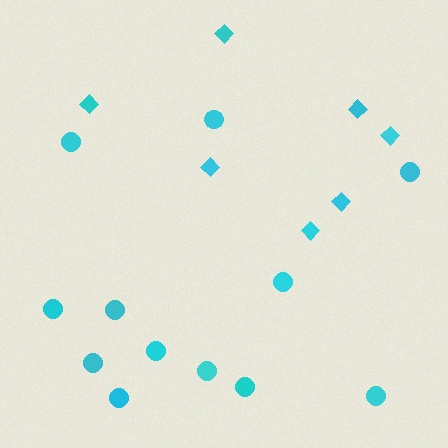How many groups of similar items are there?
There are 2 groups: one group of diamonds (7) and one group of circles (12).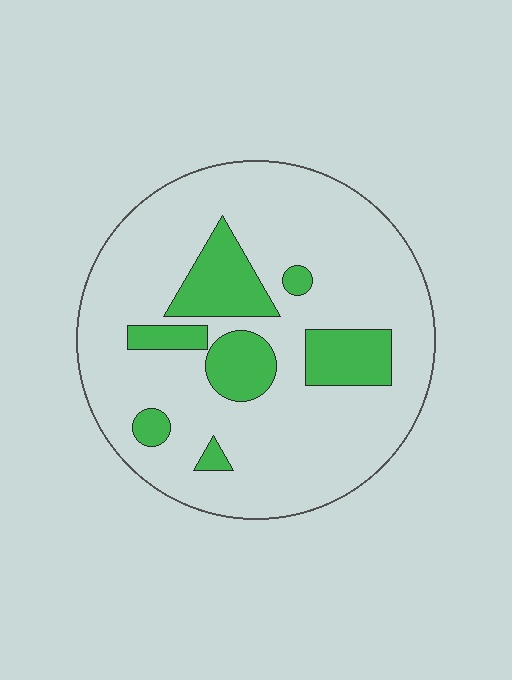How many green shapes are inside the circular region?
7.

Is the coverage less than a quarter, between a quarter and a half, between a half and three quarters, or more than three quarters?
Less than a quarter.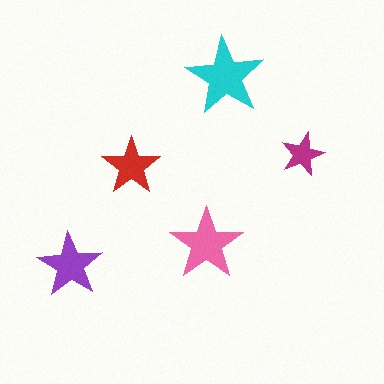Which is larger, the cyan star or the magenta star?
The cyan one.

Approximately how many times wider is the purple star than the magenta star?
About 1.5 times wider.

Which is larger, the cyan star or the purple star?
The cyan one.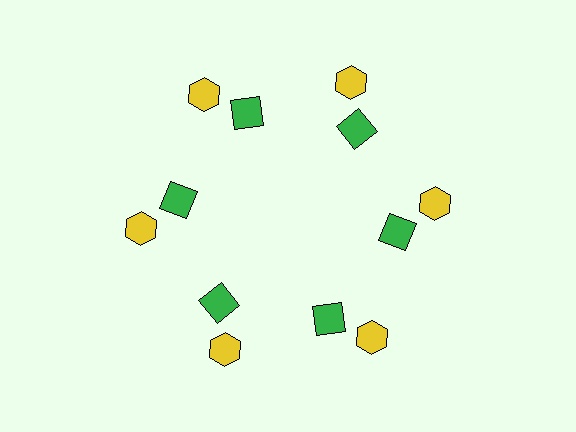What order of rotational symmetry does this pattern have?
This pattern has 6-fold rotational symmetry.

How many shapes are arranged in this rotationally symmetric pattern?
There are 12 shapes, arranged in 6 groups of 2.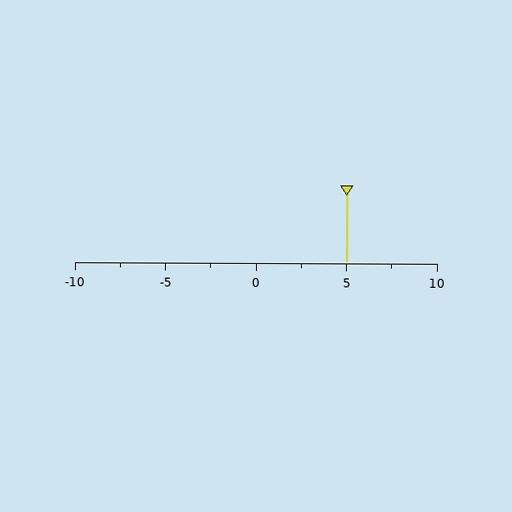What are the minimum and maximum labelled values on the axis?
The axis runs from -10 to 10.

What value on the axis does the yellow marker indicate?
The marker indicates approximately 5.